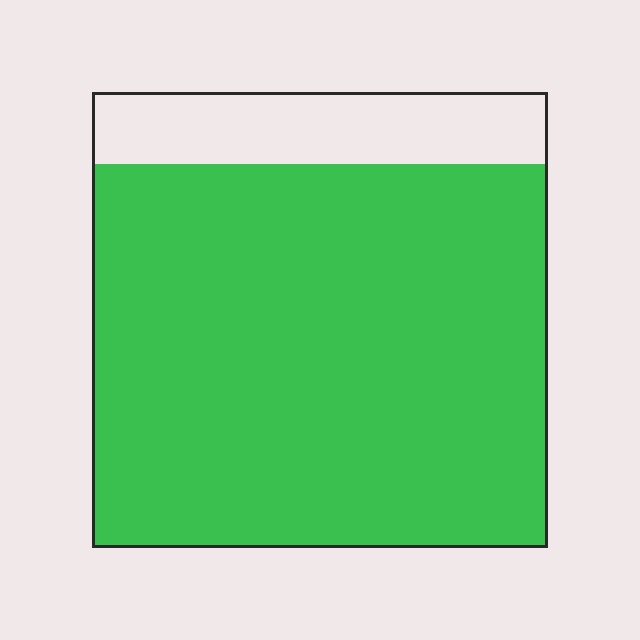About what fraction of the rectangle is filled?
About five sixths (5/6).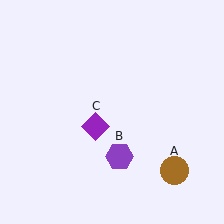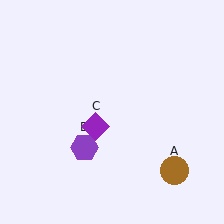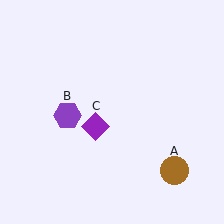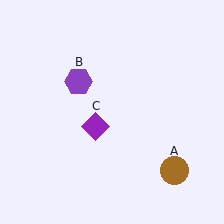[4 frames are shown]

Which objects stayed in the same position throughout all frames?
Brown circle (object A) and purple diamond (object C) remained stationary.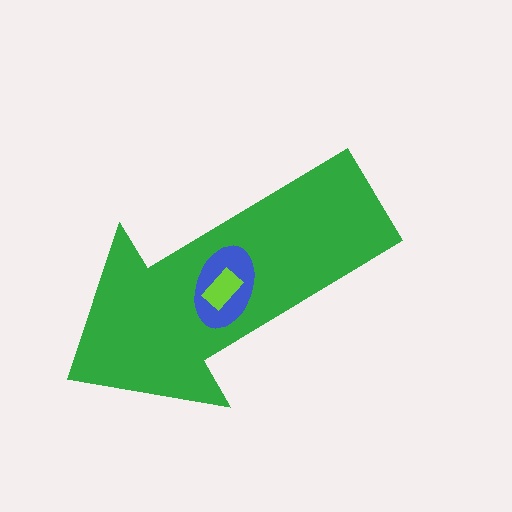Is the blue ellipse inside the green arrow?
Yes.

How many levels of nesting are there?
3.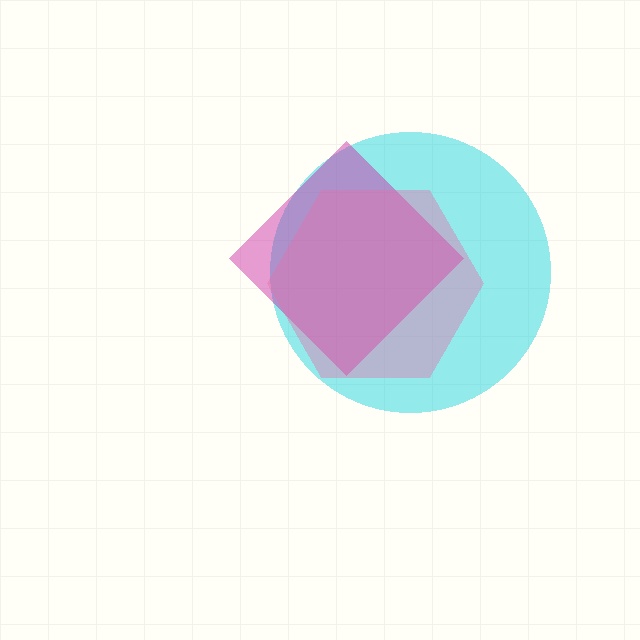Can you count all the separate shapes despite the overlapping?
Yes, there are 3 separate shapes.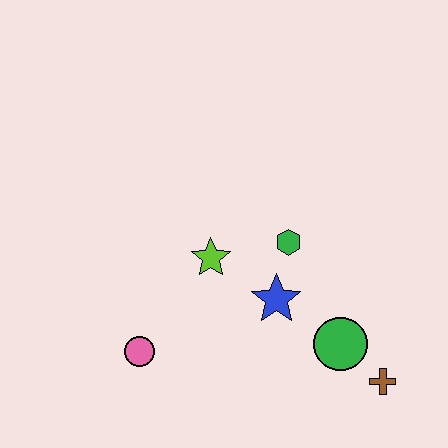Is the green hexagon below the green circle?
No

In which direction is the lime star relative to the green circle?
The lime star is to the left of the green circle.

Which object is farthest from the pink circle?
The brown cross is farthest from the pink circle.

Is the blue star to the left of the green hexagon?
Yes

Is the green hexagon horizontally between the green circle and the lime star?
Yes